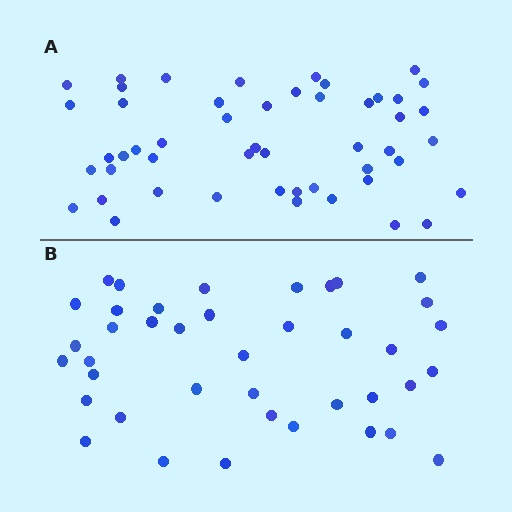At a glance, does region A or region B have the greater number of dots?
Region A (the top region) has more dots.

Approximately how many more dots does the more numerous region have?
Region A has roughly 10 or so more dots than region B.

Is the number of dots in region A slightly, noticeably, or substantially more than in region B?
Region A has noticeably more, but not dramatically so. The ratio is roughly 1.2 to 1.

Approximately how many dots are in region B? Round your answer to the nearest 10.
About 40 dots.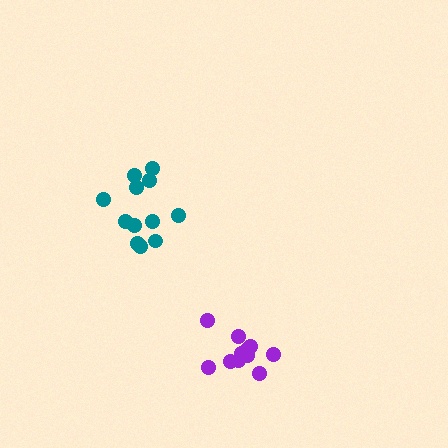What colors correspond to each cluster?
The clusters are colored: teal, purple.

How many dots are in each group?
Group 1: 12 dots, Group 2: 11 dots (23 total).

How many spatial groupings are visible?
There are 2 spatial groupings.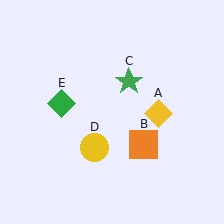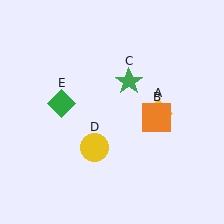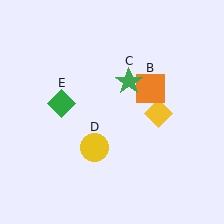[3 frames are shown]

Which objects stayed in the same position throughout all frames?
Yellow diamond (object A) and green star (object C) and yellow circle (object D) and green diamond (object E) remained stationary.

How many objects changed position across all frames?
1 object changed position: orange square (object B).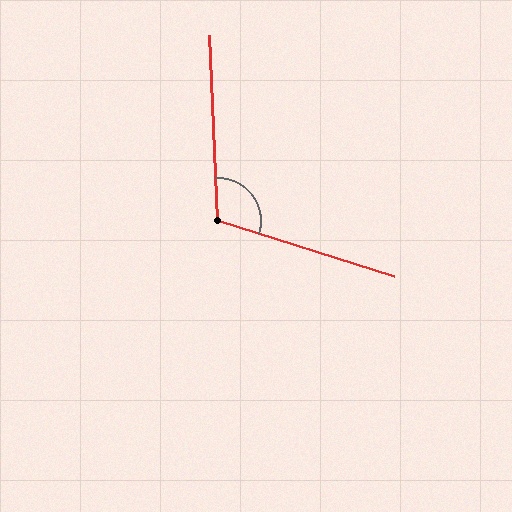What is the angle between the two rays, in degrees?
Approximately 110 degrees.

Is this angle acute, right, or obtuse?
It is obtuse.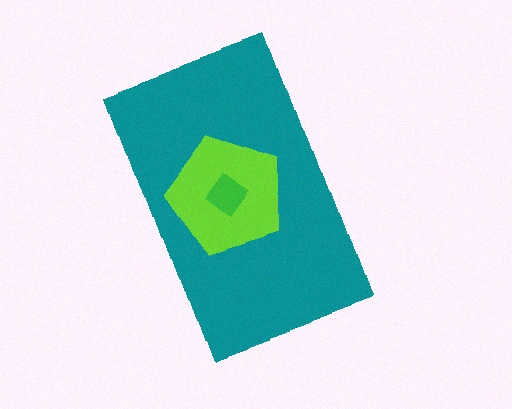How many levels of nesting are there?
3.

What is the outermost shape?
The teal rectangle.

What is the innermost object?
The green diamond.